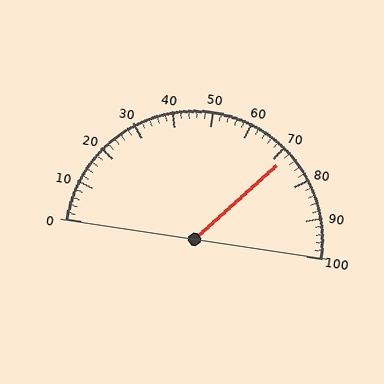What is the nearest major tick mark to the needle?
The nearest major tick mark is 70.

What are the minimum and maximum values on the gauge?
The gauge ranges from 0 to 100.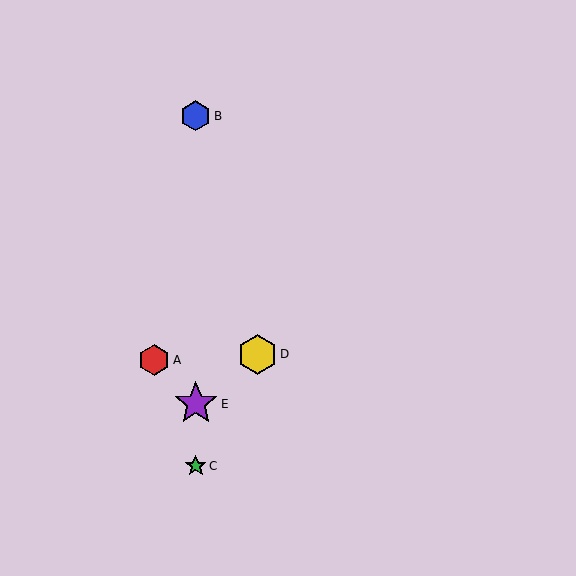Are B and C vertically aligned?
Yes, both are at x≈196.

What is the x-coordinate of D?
Object D is at x≈257.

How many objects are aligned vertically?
3 objects (B, C, E) are aligned vertically.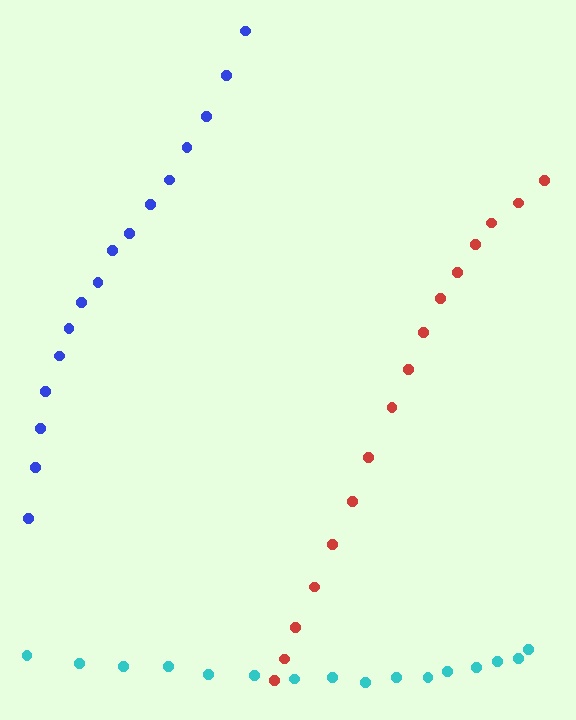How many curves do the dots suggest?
There are 3 distinct paths.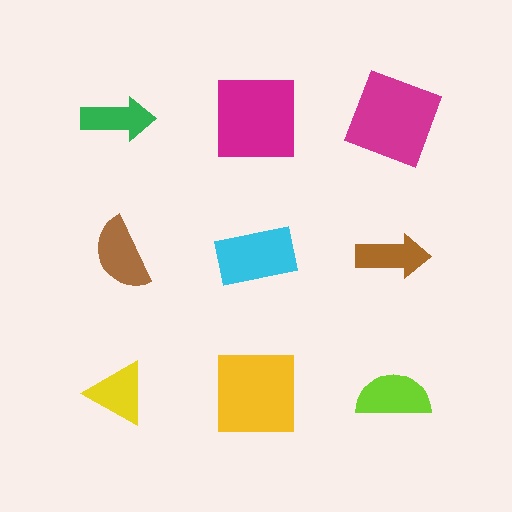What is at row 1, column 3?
A magenta square.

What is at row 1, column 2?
A magenta square.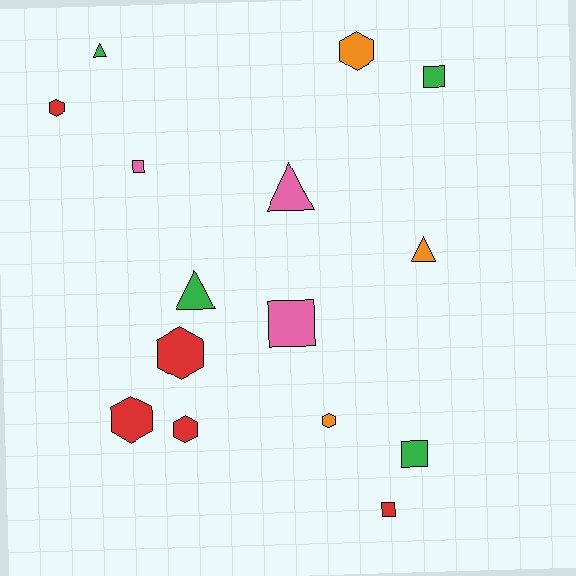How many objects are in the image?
There are 15 objects.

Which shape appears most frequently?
Hexagon, with 6 objects.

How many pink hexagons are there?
There are no pink hexagons.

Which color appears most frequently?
Red, with 5 objects.